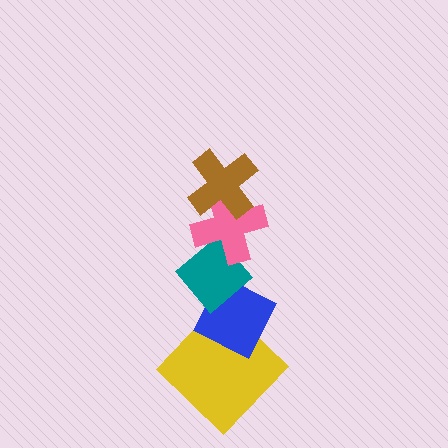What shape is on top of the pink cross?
The brown cross is on top of the pink cross.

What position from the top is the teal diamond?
The teal diamond is 3rd from the top.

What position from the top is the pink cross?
The pink cross is 2nd from the top.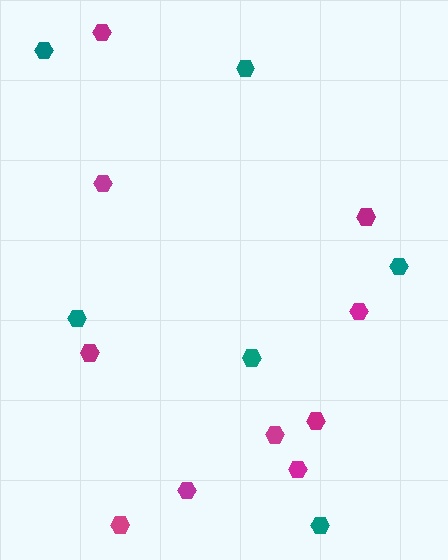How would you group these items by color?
There are 2 groups: one group of teal hexagons (6) and one group of magenta hexagons (10).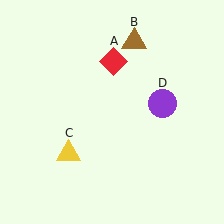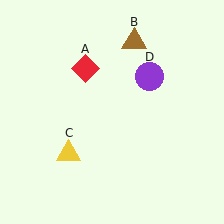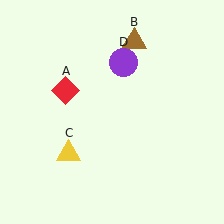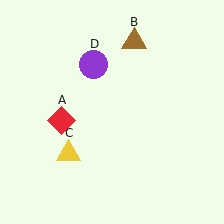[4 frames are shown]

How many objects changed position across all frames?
2 objects changed position: red diamond (object A), purple circle (object D).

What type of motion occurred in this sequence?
The red diamond (object A), purple circle (object D) rotated counterclockwise around the center of the scene.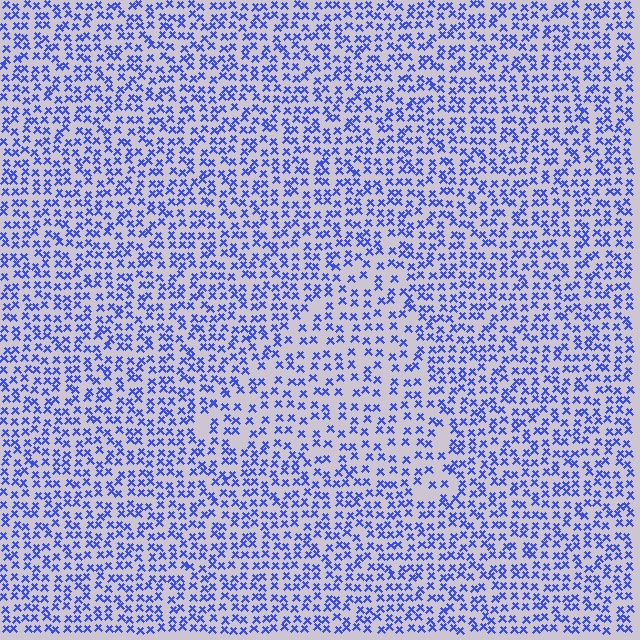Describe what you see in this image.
The image contains small blue elements arranged at two different densities. A triangle-shaped region is visible where the elements are less densely packed than the surrounding area.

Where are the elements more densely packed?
The elements are more densely packed outside the triangle boundary.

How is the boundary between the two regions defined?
The boundary is defined by a change in element density (approximately 1.5x ratio). All elements are the same color, size, and shape.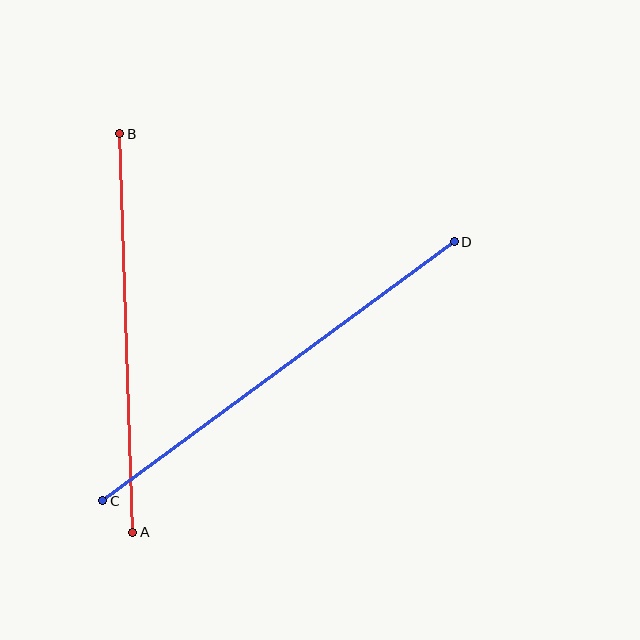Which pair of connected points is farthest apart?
Points C and D are farthest apart.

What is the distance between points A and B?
The distance is approximately 399 pixels.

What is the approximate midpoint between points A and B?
The midpoint is at approximately (126, 333) pixels.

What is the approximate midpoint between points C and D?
The midpoint is at approximately (279, 371) pixels.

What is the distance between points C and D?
The distance is approximately 437 pixels.